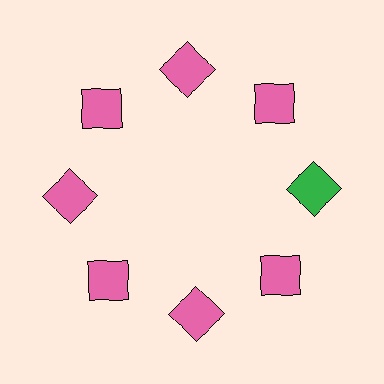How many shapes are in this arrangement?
There are 8 shapes arranged in a ring pattern.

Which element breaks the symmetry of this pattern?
The green square at roughly the 3 o'clock position breaks the symmetry. All other shapes are pink squares.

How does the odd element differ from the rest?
It has a different color: green instead of pink.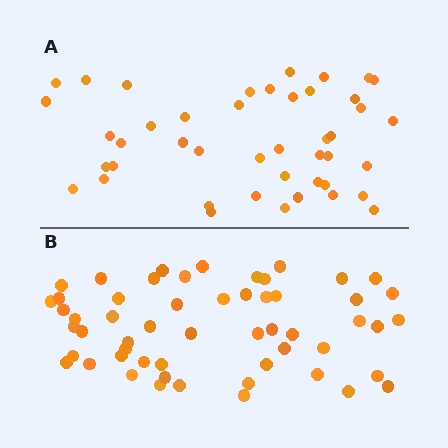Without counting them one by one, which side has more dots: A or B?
Region B (the bottom region) has more dots.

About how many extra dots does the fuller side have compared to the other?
Region B has roughly 12 or so more dots than region A.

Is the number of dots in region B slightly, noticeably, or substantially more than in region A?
Region B has noticeably more, but not dramatically so. The ratio is roughly 1.2 to 1.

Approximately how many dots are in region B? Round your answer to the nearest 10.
About 60 dots. (The exact count is 55, which rounds to 60.)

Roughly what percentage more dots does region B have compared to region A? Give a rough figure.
About 25% more.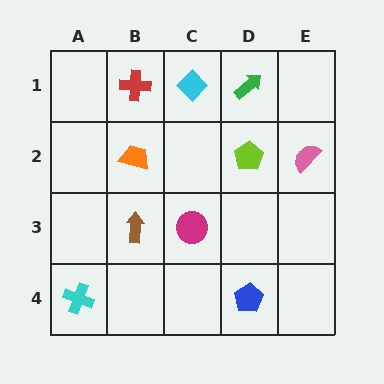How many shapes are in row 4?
2 shapes.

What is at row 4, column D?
A blue pentagon.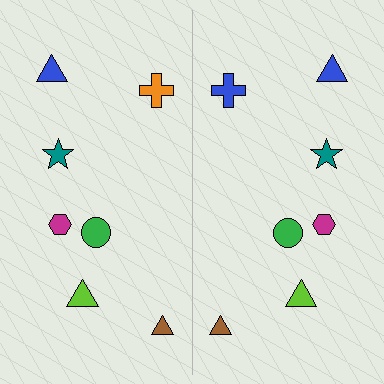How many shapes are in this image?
There are 14 shapes in this image.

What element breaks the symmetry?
The blue cross on the right side breaks the symmetry — its mirror counterpart is orange.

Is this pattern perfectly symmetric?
No, the pattern is not perfectly symmetric. The blue cross on the right side breaks the symmetry — its mirror counterpart is orange.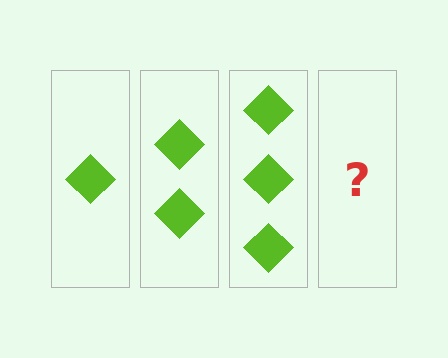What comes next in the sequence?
The next element should be 4 diamonds.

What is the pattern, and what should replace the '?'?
The pattern is that each step adds one more diamond. The '?' should be 4 diamonds.